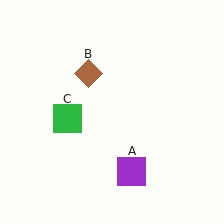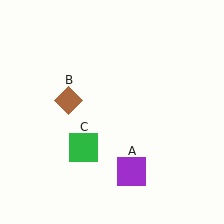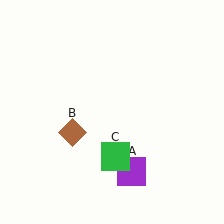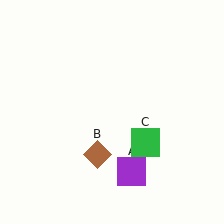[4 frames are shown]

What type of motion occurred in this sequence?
The brown diamond (object B), green square (object C) rotated counterclockwise around the center of the scene.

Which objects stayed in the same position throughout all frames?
Purple square (object A) remained stationary.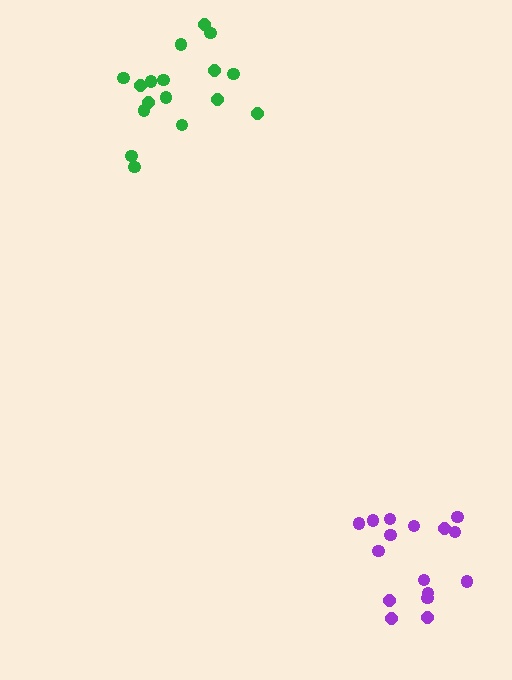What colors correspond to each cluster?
The clusters are colored: green, purple.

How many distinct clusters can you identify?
There are 2 distinct clusters.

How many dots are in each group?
Group 1: 17 dots, Group 2: 16 dots (33 total).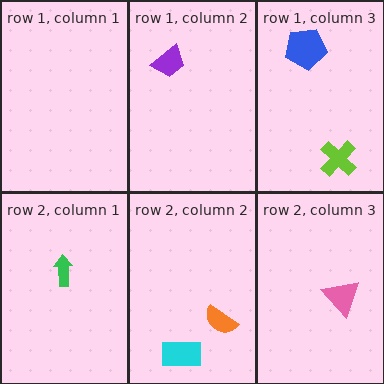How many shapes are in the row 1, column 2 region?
1.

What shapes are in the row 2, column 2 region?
The orange semicircle, the cyan rectangle.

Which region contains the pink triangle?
The row 2, column 3 region.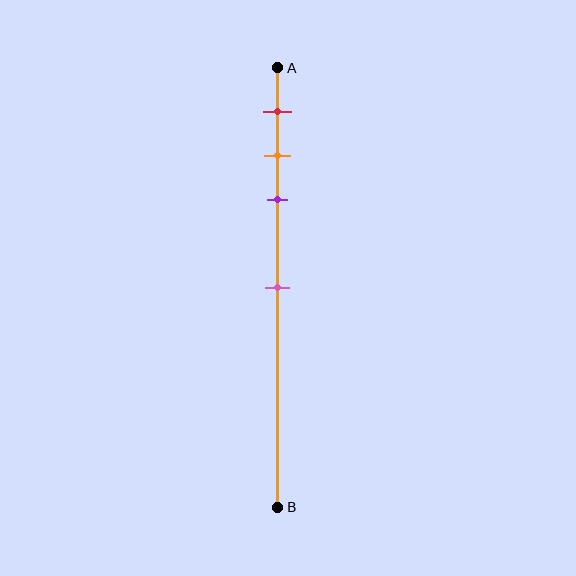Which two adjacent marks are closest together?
The orange and purple marks are the closest adjacent pair.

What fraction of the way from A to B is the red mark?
The red mark is approximately 10% (0.1) of the way from A to B.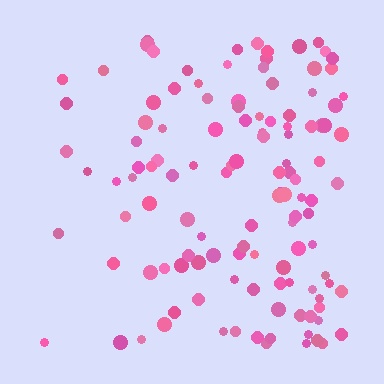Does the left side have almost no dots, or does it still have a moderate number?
Still a moderate number, just noticeably fewer than the right.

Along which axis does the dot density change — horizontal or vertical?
Horizontal.